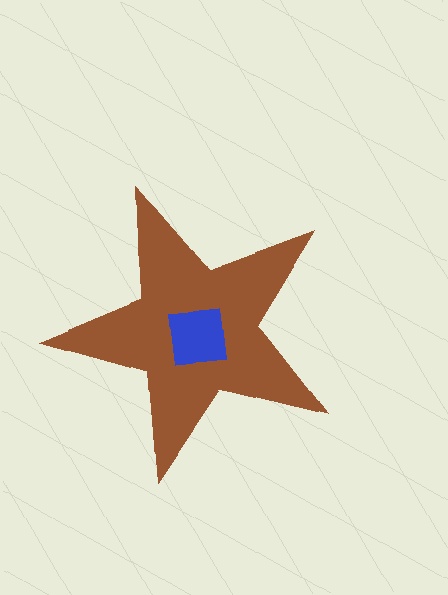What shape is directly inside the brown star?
The blue square.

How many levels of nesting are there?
2.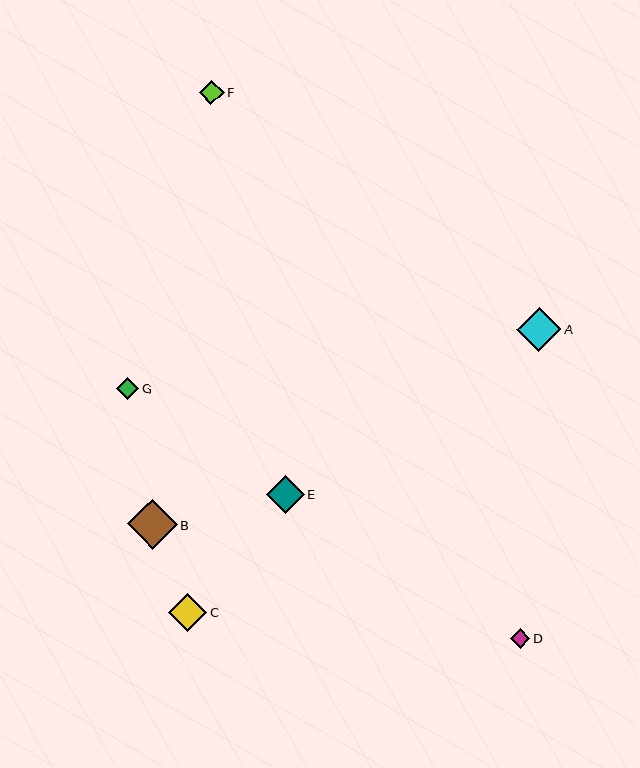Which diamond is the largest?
Diamond B is the largest with a size of approximately 50 pixels.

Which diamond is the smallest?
Diamond D is the smallest with a size of approximately 19 pixels.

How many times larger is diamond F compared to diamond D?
Diamond F is approximately 1.3 times the size of diamond D.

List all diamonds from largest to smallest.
From largest to smallest: B, A, C, E, F, G, D.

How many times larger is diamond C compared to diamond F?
Diamond C is approximately 1.5 times the size of diamond F.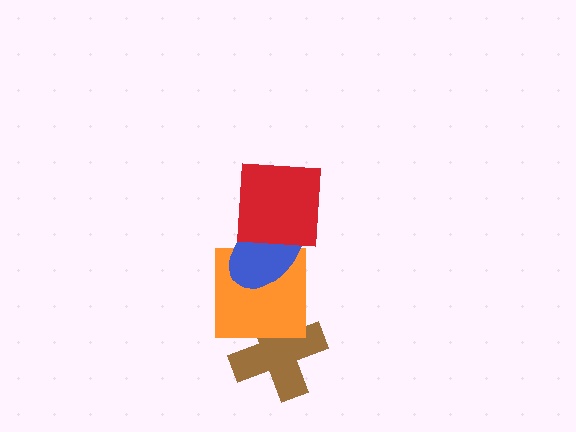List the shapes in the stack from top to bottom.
From top to bottom: the red square, the blue ellipse, the orange square, the brown cross.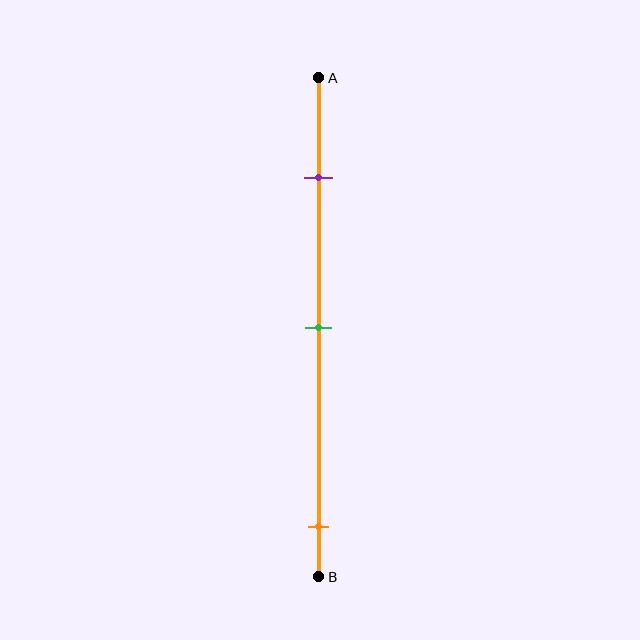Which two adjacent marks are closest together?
The purple and green marks are the closest adjacent pair.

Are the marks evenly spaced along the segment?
No, the marks are not evenly spaced.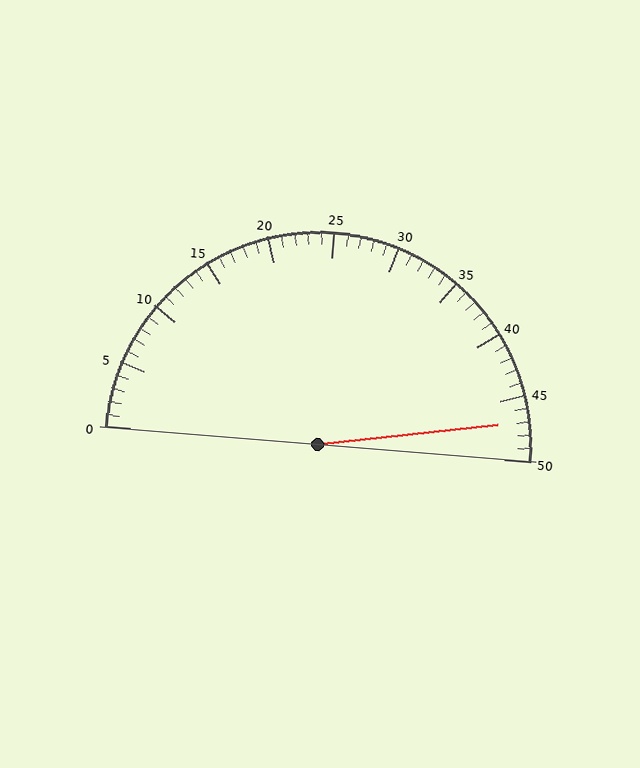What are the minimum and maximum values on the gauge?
The gauge ranges from 0 to 50.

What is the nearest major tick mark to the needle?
The nearest major tick mark is 45.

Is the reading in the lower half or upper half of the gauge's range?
The reading is in the upper half of the range (0 to 50).